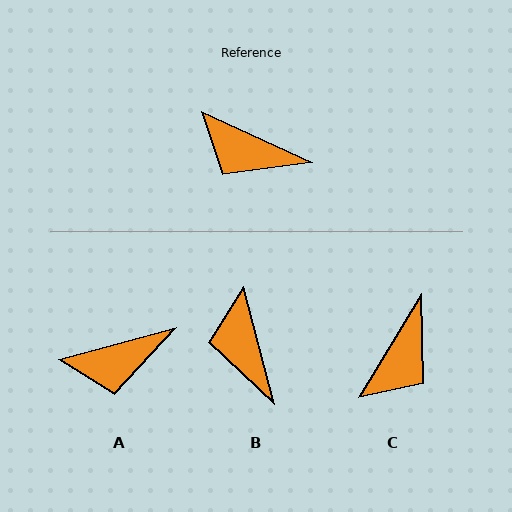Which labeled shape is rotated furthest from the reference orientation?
C, about 84 degrees away.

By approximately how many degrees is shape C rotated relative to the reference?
Approximately 84 degrees counter-clockwise.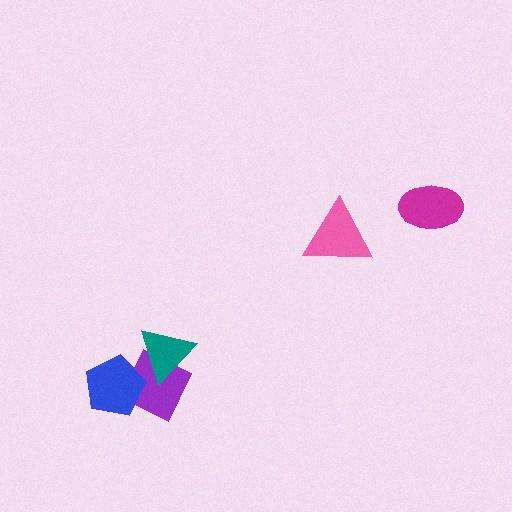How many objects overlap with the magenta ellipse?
0 objects overlap with the magenta ellipse.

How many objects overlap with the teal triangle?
1 object overlaps with the teal triangle.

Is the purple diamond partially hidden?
Yes, it is partially covered by another shape.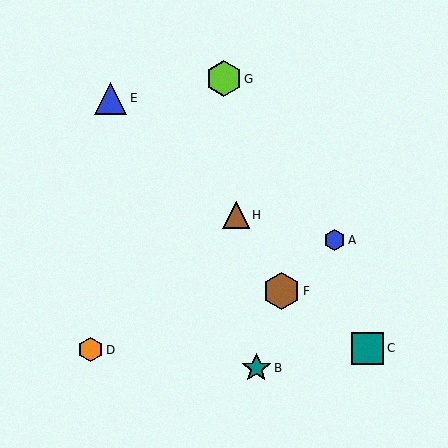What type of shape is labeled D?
Shape D is an orange hexagon.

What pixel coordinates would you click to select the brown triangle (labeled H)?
Click at (236, 215) to select the brown triangle H.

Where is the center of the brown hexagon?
The center of the brown hexagon is at (281, 291).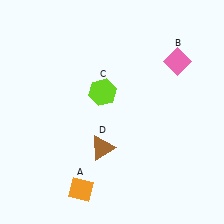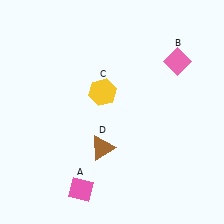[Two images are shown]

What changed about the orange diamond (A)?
In Image 1, A is orange. In Image 2, it changed to pink.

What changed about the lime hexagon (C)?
In Image 1, C is lime. In Image 2, it changed to yellow.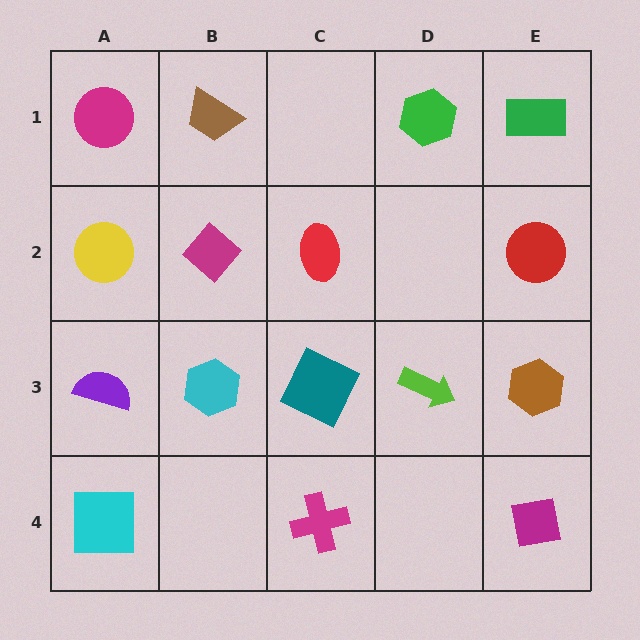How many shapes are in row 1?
4 shapes.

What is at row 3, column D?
A lime arrow.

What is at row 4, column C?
A magenta cross.